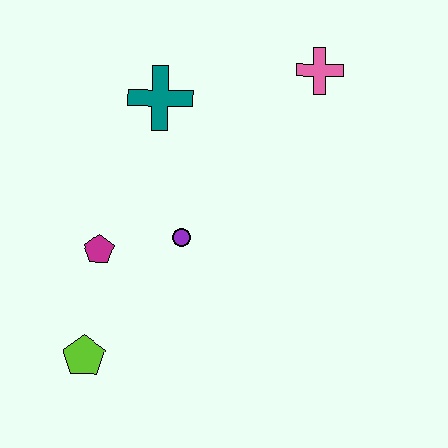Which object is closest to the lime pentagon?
The magenta pentagon is closest to the lime pentagon.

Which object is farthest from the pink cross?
The lime pentagon is farthest from the pink cross.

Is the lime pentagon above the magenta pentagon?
No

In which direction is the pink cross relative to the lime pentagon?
The pink cross is above the lime pentagon.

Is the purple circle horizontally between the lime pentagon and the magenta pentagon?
No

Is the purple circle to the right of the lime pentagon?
Yes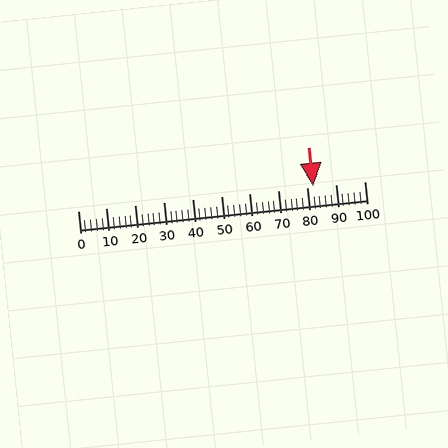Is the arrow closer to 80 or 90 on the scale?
The arrow is closer to 80.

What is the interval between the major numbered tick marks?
The major tick marks are spaced 10 units apart.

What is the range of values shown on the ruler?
The ruler shows values from 0 to 100.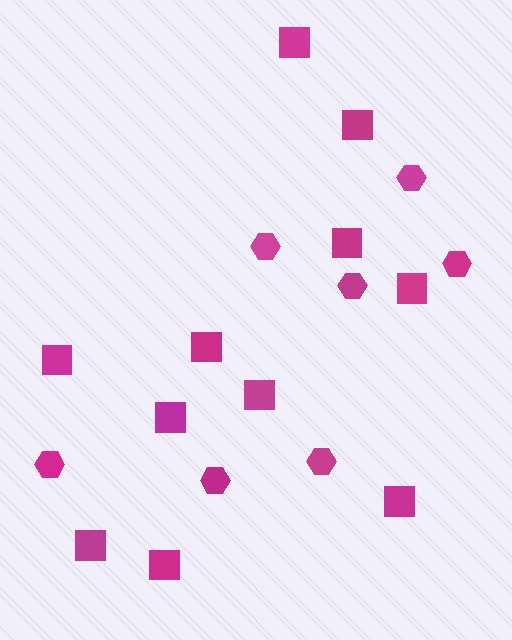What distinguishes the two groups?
There are 2 groups: one group of squares (11) and one group of hexagons (7).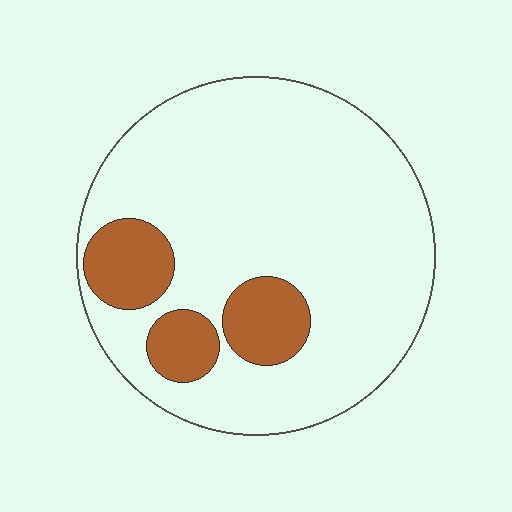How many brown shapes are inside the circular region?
3.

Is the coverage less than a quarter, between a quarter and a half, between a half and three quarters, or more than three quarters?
Less than a quarter.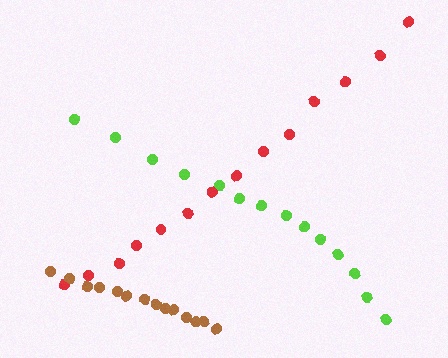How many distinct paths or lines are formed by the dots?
There are 3 distinct paths.